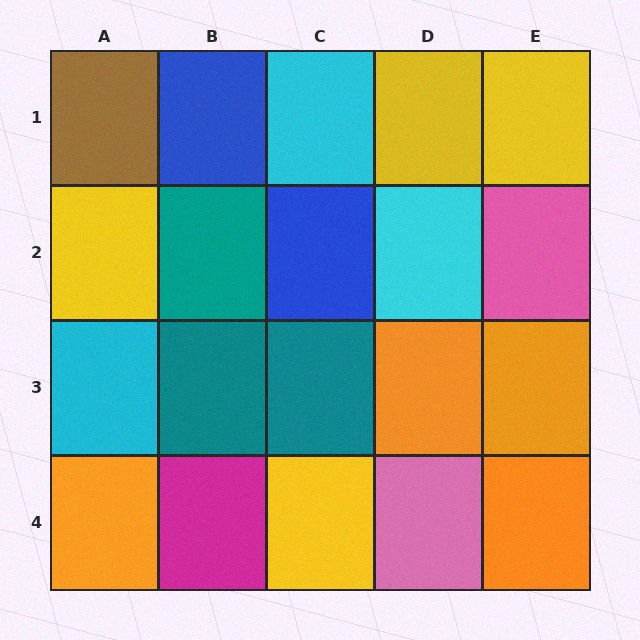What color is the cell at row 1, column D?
Yellow.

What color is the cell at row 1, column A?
Brown.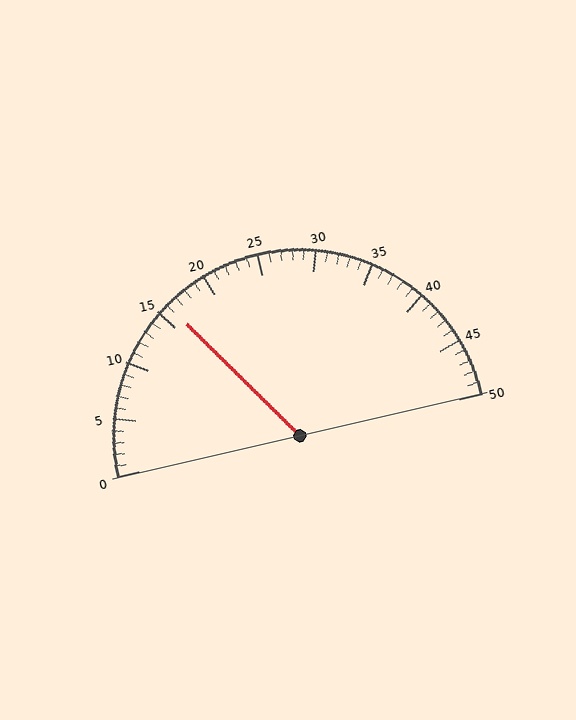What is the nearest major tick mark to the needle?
The nearest major tick mark is 15.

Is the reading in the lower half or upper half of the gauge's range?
The reading is in the lower half of the range (0 to 50).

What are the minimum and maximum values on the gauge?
The gauge ranges from 0 to 50.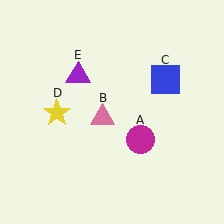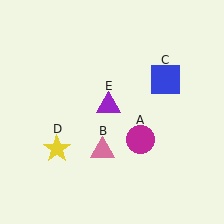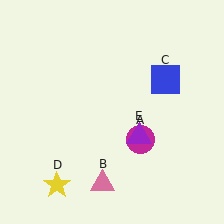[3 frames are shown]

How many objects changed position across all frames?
3 objects changed position: pink triangle (object B), yellow star (object D), purple triangle (object E).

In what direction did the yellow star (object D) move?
The yellow star (object D) moved down.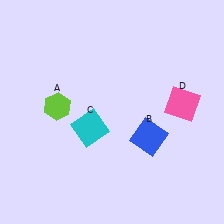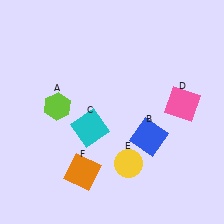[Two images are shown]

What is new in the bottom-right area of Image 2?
A yellow circle (E) was added in the bottom-right area of Image 2.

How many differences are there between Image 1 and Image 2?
There are 2 differences between the two images.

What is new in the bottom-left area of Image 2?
An orange square (F) was added in the bottom-left area of Image 2.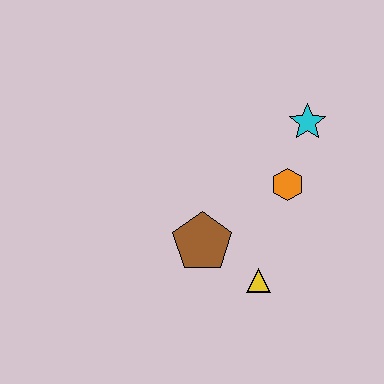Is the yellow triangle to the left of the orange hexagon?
Yes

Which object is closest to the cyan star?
The orange hexagon is closest to the cyan star.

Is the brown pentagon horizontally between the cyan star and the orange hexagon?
No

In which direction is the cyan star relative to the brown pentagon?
The cyan star is above the brown pentagon.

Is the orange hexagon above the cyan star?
No